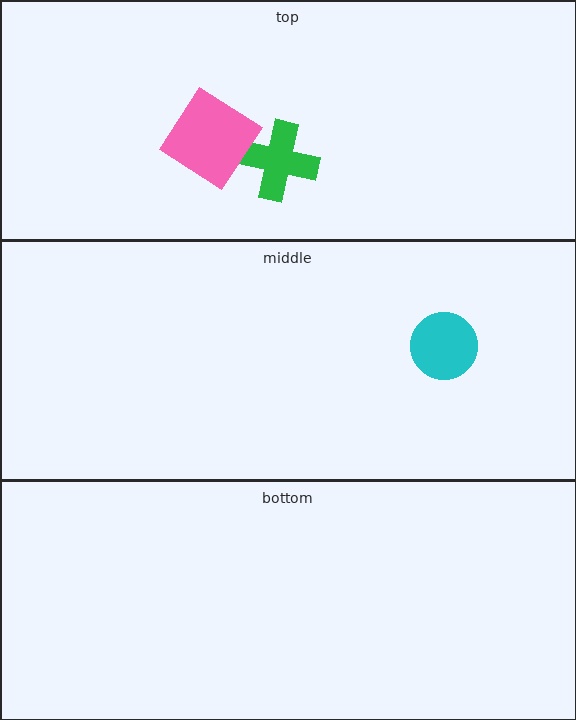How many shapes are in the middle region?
1.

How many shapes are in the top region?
2.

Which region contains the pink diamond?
The top region.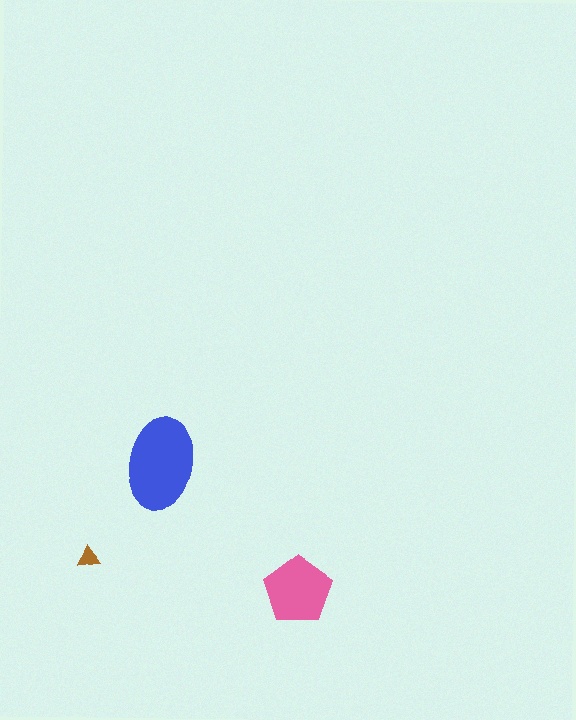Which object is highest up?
The blue ellipse is topmost.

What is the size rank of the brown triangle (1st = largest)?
3rd.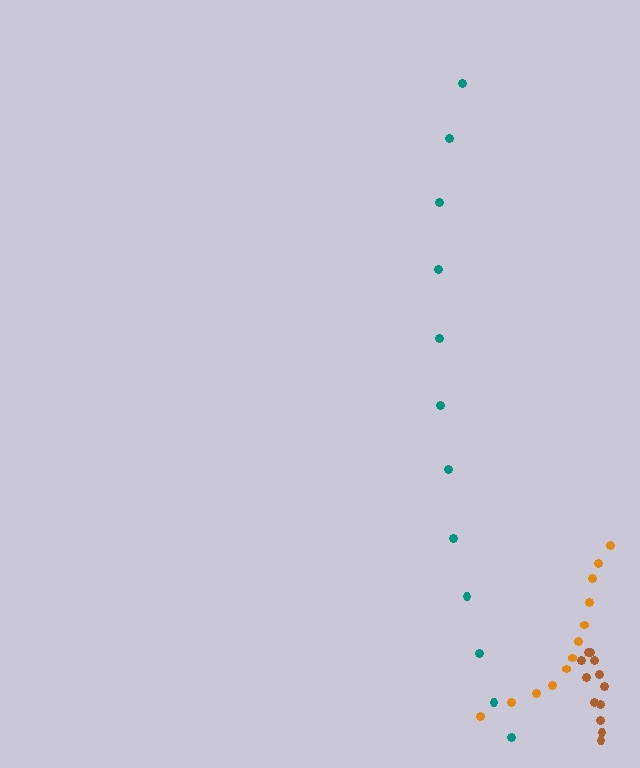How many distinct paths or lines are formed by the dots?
There are 3 distinct paths.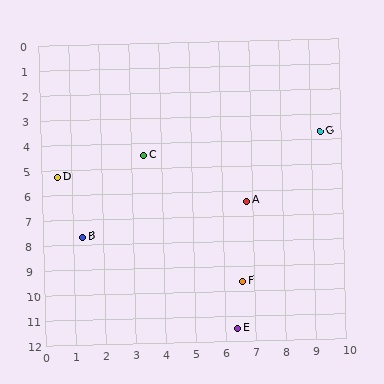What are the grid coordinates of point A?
Point A is at approximately (6.8, 6.4).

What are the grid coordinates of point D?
Point D is at approximately (0.5, 5.3).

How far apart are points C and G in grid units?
Points C and G are about 6.0 grid units apart.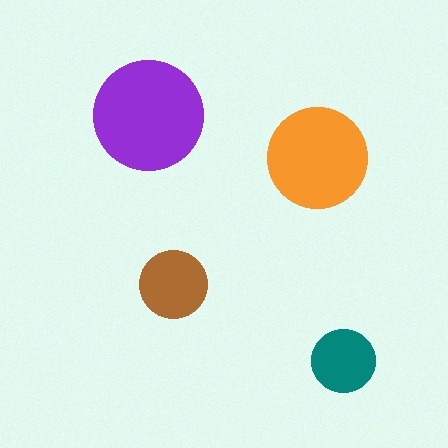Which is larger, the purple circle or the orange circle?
The purple one.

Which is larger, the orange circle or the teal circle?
The orange one.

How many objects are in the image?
There are 4 objects in the image.